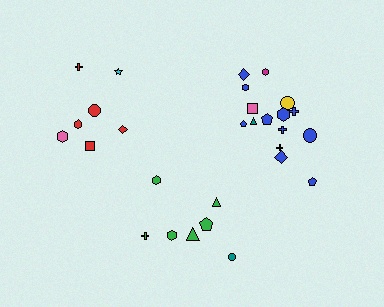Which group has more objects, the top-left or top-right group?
The top-right group.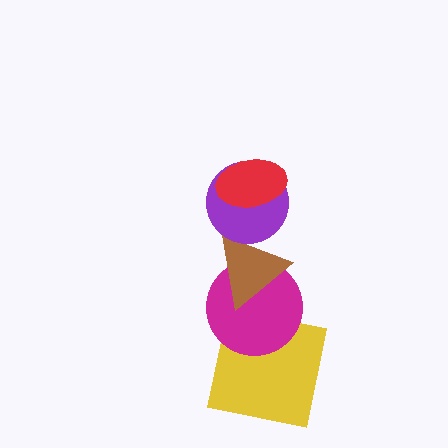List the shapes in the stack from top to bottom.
From top to bottom: the red ellipse, the purple circle, the brown triangle, the magenta circle, the yellow square.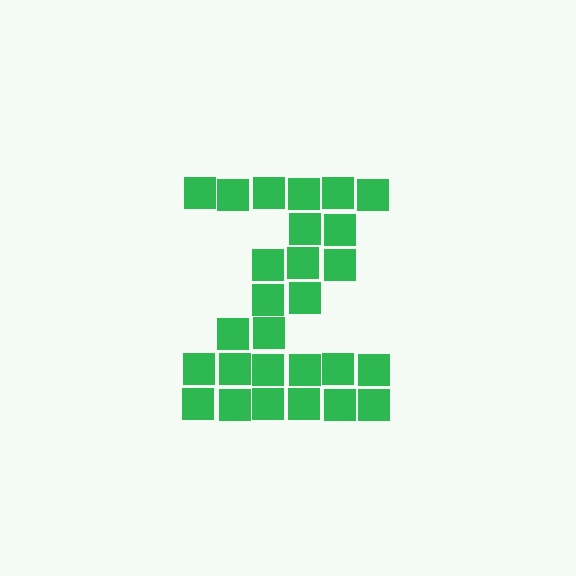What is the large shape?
The large shape is the letter Z.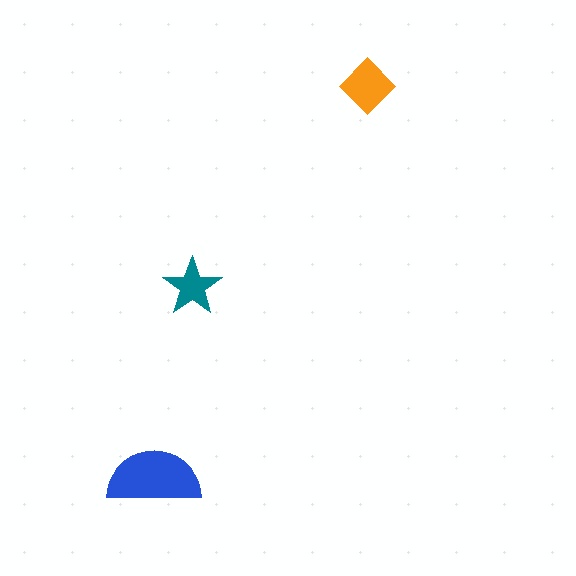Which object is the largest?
The blue semicircle.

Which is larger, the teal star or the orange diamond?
The orange diamond.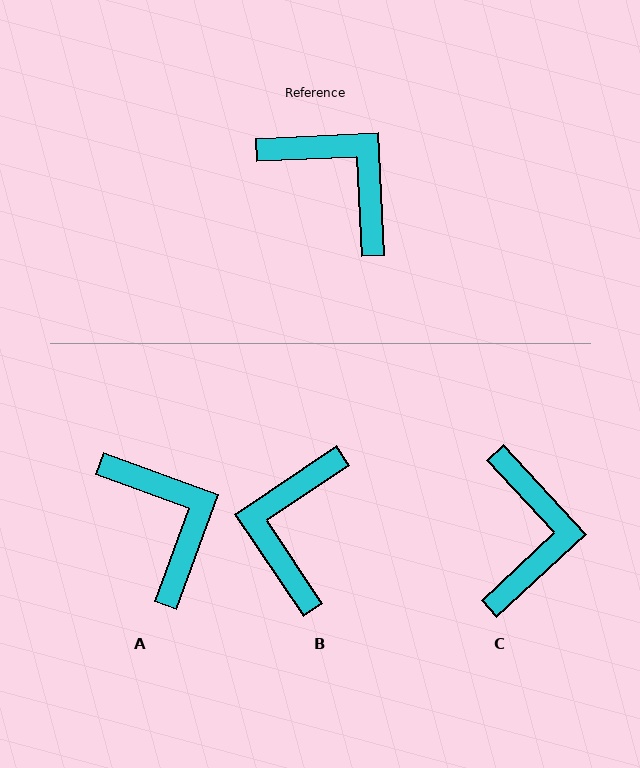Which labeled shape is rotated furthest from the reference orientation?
B, about 121 degrees away.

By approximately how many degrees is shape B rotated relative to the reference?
Approximately 121 degrees counter-clockwise.